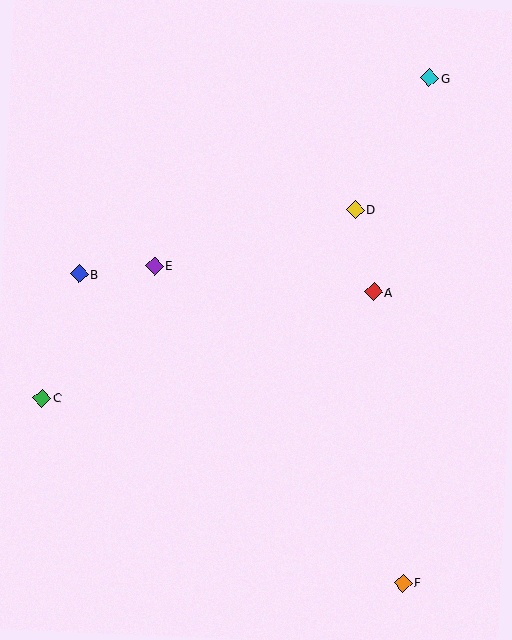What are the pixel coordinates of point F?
Point F is at (403, 583).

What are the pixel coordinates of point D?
Point D is at (355, 209).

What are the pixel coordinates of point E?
Point E is at (154, 266).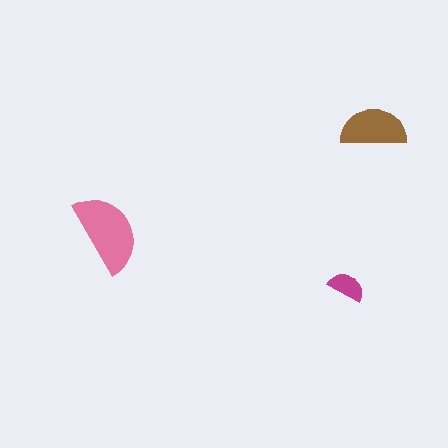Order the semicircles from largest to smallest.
the pink one, the brown one, the magenta one.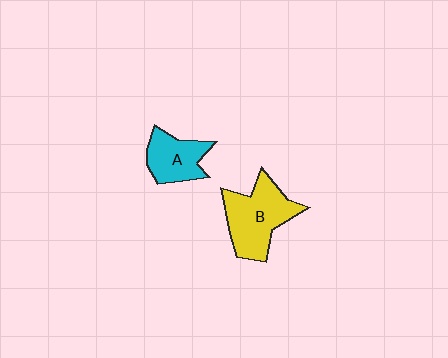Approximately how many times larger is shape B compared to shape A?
Approximately 1.5 times.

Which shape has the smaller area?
Shape A (cyan).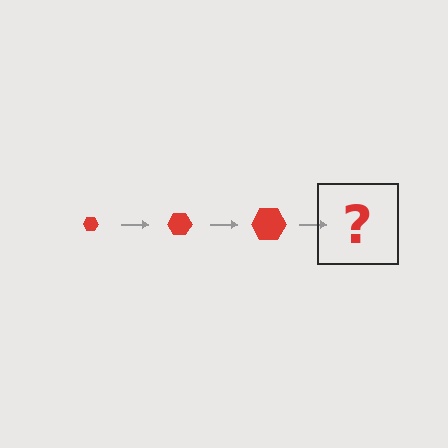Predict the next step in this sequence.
The next step is a red hexagon, larger than the previous one.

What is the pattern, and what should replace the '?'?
The pattern is that the hexagon gets progressively larger each step. The '?' should be a red hexagon, larger than the previous one.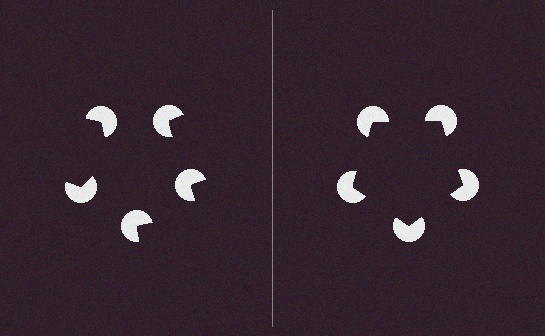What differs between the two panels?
The pac-man discs are positioned identically on both sides; only the wedge orientations differ. On the right they align to a pentagon; on the left they are misaligned.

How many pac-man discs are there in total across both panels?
10 — 5 on each side.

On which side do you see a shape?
An illusory pentagon appears on the right side. On the left side the wedge cuts are rotated, so no coherent shape forms.